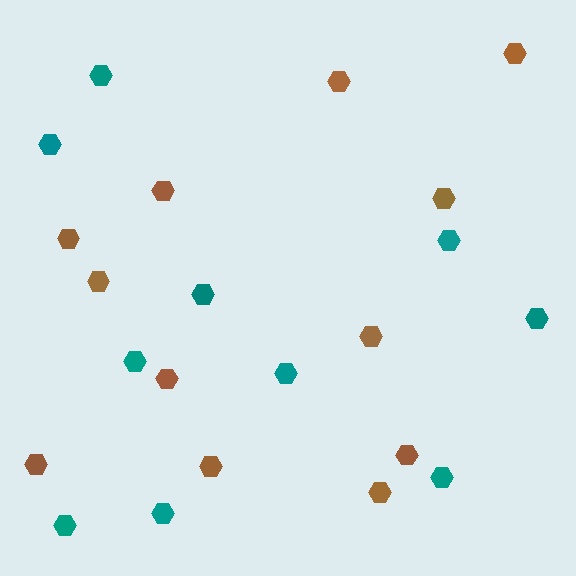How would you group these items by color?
There are 2 groups: one group of teal hexagons (10) and one group of brown hexagons (12).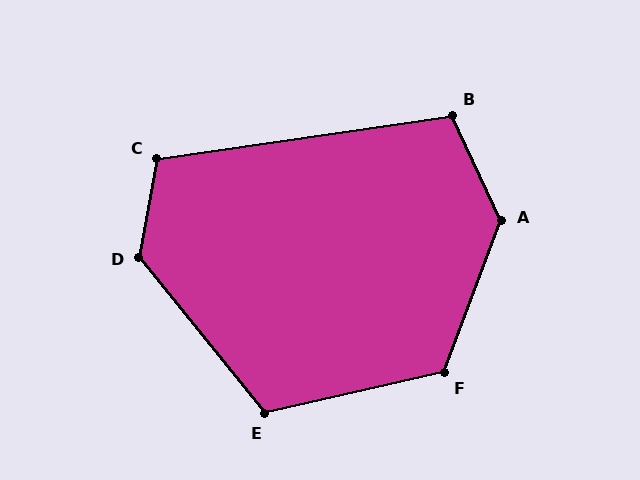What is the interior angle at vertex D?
Approximately 131 degrees (obtuse).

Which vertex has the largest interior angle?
A, at approximately 135 degrees.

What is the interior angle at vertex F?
Approximately 123 degrees (obtuse).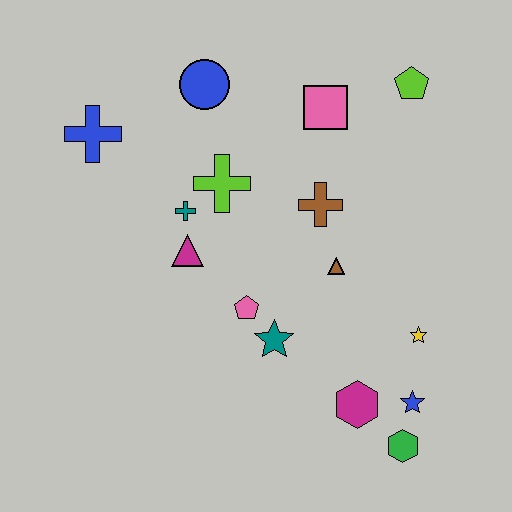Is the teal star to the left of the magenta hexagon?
Yes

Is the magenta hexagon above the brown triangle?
No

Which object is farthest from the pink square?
The green hexagon is farthest from the pink square.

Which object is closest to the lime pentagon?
The pink square is closest to the lime pentagon.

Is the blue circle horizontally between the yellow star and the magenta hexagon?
No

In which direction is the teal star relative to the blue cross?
The teal star is below the blue cross.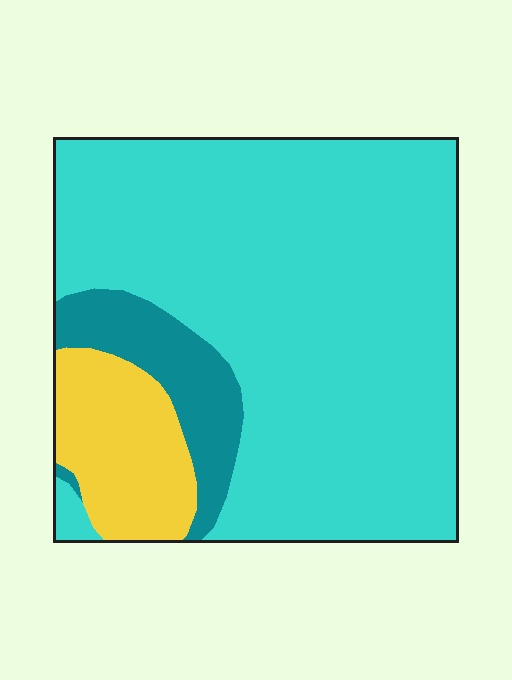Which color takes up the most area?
Cyan, at roughly 75%.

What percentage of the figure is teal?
Teal covers about 10% of the figure.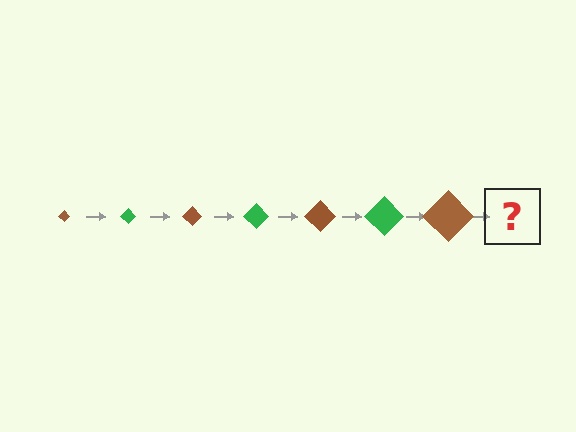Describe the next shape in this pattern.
It should be a green diamond, larger than the previous one.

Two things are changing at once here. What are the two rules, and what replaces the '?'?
The two rules are that the diamond grows larger each step and the color cycles through brown and green. The '?' should be a green diamond, larger than the previous one.